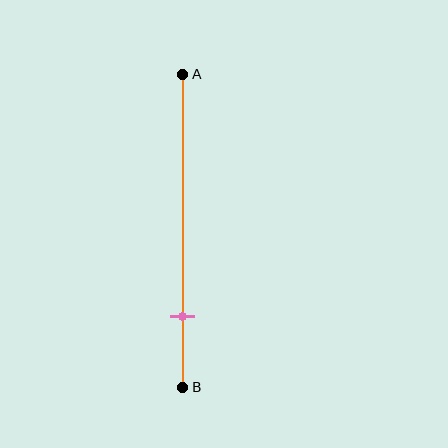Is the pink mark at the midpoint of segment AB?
No, the mark is at about 75% from A, not at the 50% midpoint.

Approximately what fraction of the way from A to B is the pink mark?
The pink mark is approximately 75% of the way from A to B.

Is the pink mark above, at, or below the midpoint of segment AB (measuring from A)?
The pink mark is below the midpoint of segment AB.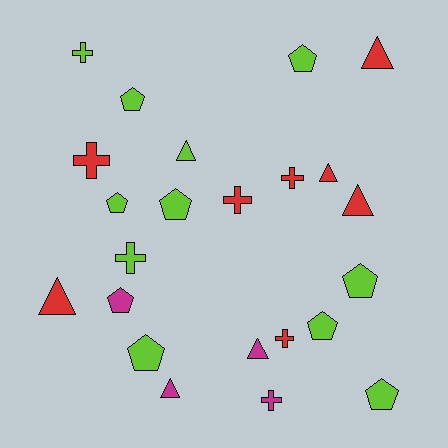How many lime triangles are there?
There is 1 lime triangle.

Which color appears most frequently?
Lime, with 11 objects.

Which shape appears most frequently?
Pentagon, with 9 objects.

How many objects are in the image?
There are 23 objects.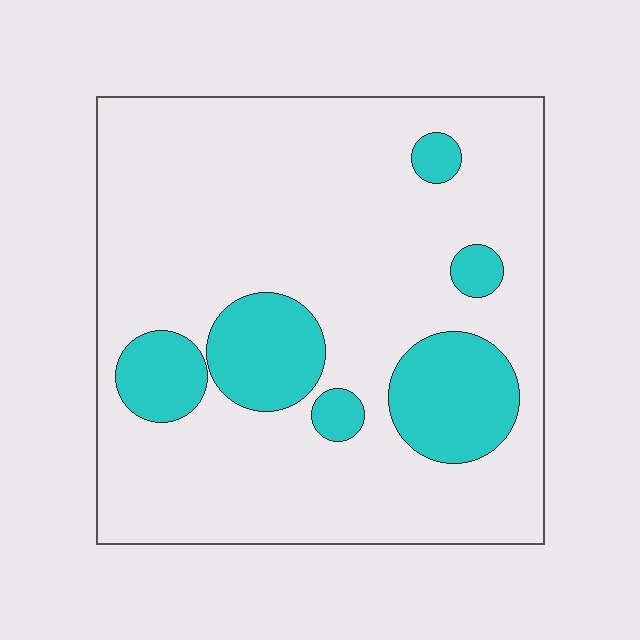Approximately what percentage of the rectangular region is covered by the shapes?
Approximately 20%.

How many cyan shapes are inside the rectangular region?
6.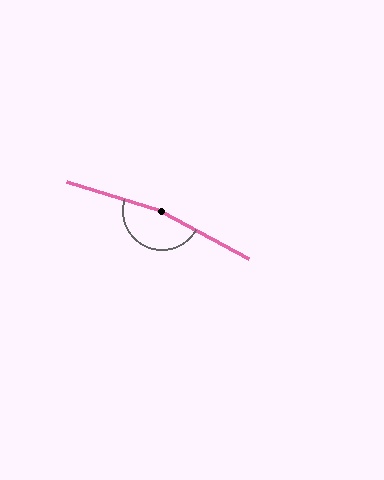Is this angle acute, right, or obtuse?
It is obtuse.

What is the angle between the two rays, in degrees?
Approximately 169 degrees.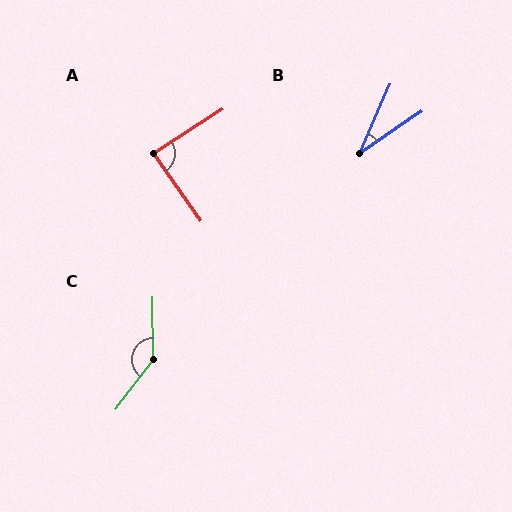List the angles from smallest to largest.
B (32°), A (87°), C (142°).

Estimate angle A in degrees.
Approximately 87 degrees.